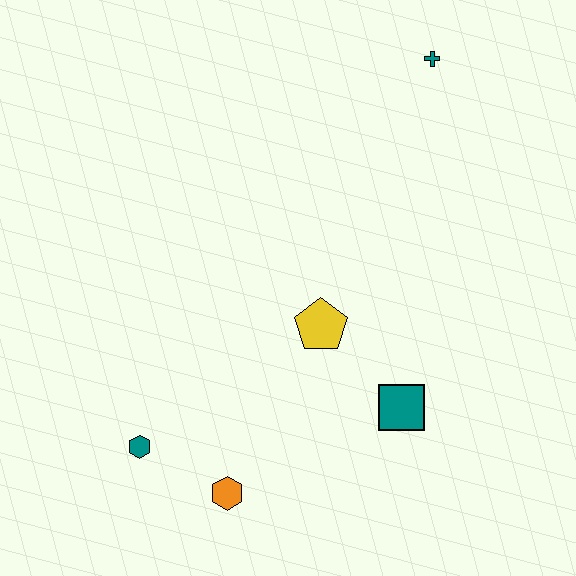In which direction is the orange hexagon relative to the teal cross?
The orange hexagon is below the teal cross.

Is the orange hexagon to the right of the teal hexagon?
Yes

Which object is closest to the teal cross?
The yellow pentagon is closest to the teal cross.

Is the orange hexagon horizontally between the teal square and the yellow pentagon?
No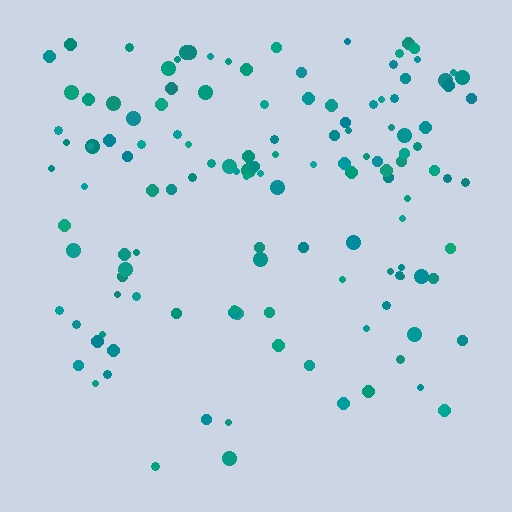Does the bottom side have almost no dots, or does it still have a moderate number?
Still a moderate number, just noticeably fewer than the top.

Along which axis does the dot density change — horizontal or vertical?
Vertical.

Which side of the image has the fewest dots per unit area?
The bottom.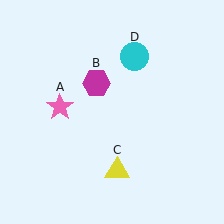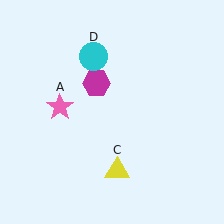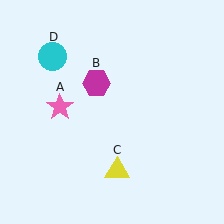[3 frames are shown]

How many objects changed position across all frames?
1 object changed position: cyan circle (object D).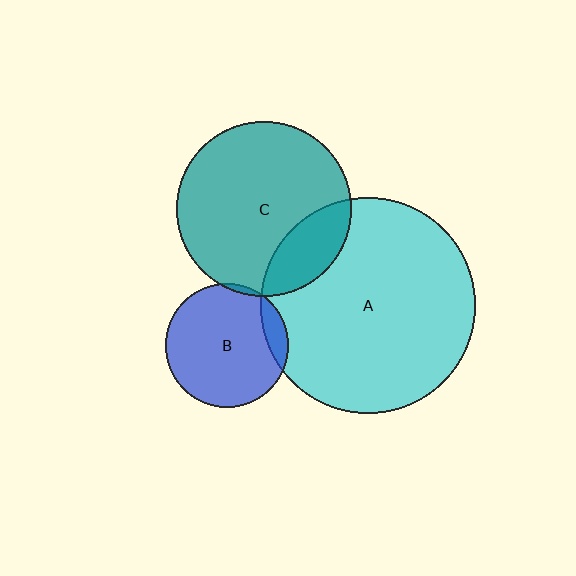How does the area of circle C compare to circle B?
Approximately 2.0 times.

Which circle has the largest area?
Circle A (cyan).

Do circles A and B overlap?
Yes.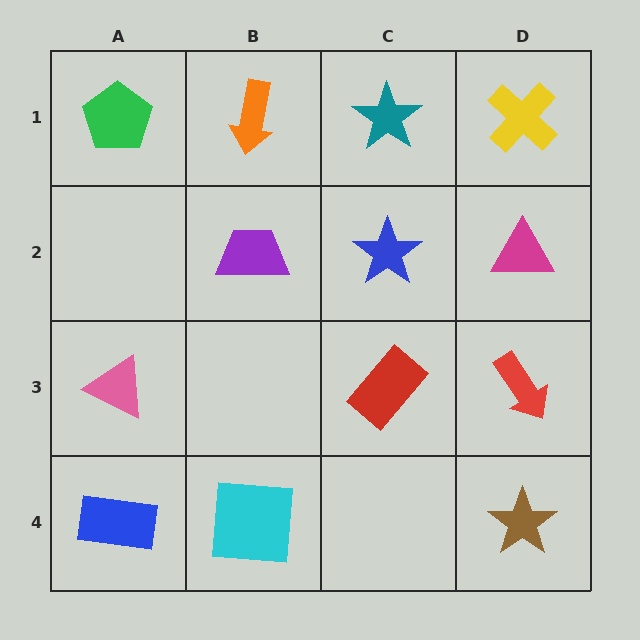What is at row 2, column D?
A magenta triangle.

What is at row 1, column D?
A yellow cross.